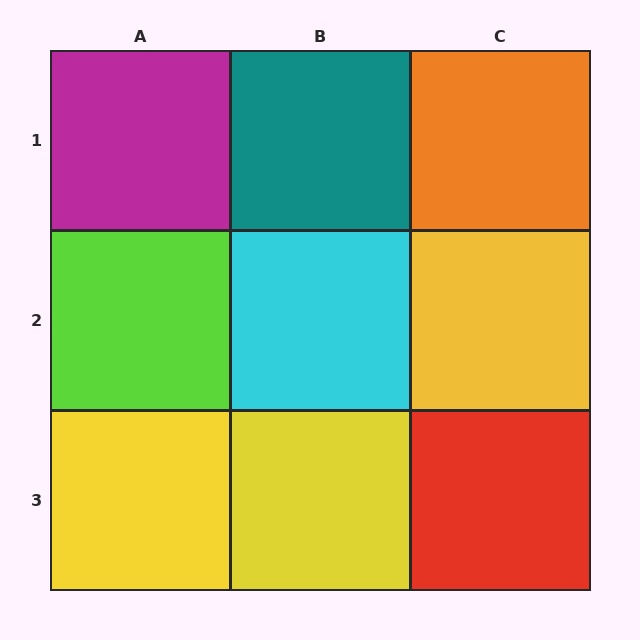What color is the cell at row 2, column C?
Yellow.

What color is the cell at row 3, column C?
Red.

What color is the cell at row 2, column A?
Lime.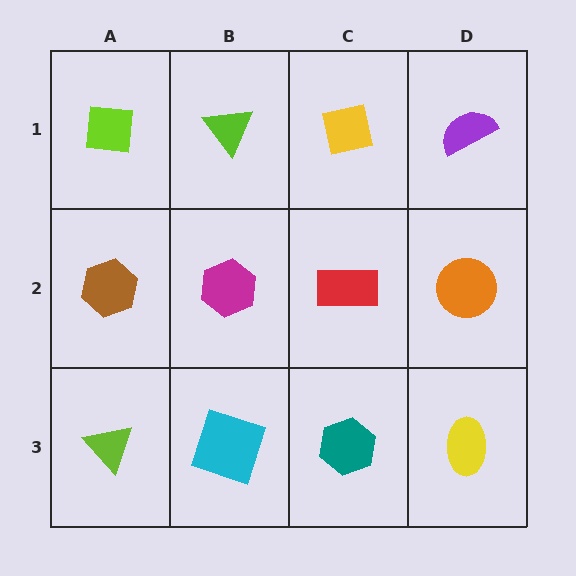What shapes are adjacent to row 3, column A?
A brown hexagon (row 2, column A), a cyan square (row 3, column B).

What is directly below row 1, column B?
A magenta hexagon.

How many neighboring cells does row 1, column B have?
3.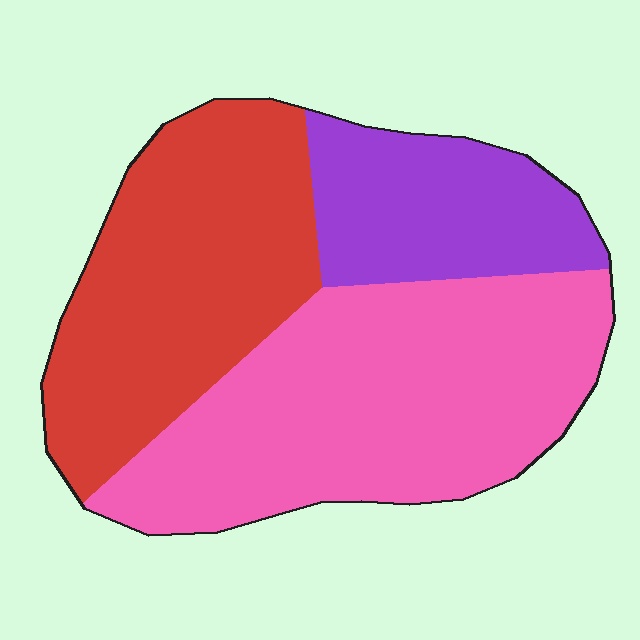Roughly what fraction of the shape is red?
Red takes up about one third (1/3) of the shape.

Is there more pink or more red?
Pink.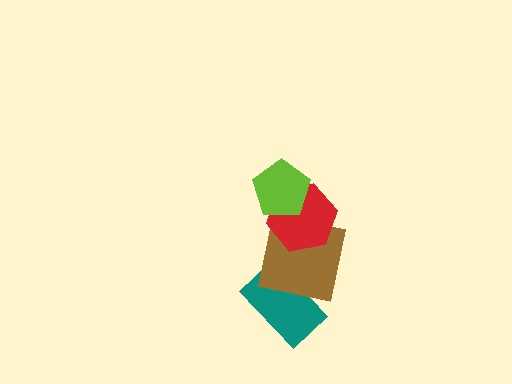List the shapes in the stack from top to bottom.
From top to bottom: the lime pentagon, the red hexagon, the brown square, the teal rectangle.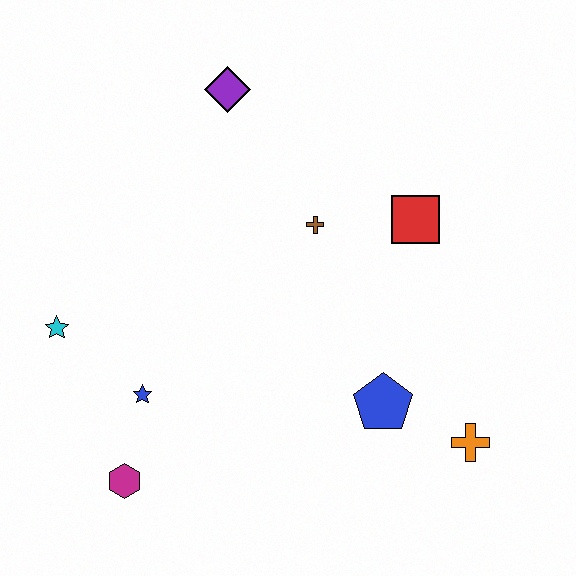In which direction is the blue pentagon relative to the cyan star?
The blue pentagon is to the right of the cyan star.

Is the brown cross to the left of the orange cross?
Yes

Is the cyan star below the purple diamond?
Yes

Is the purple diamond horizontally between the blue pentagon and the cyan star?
Yes